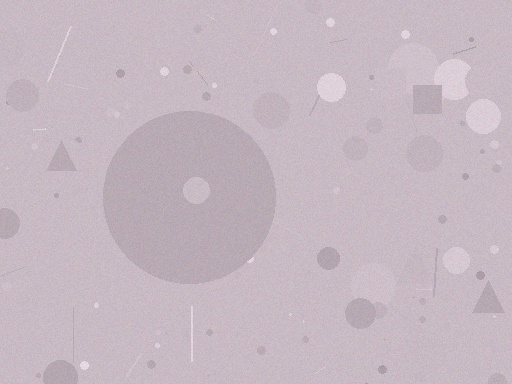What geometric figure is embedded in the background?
A circle is embedded in the background.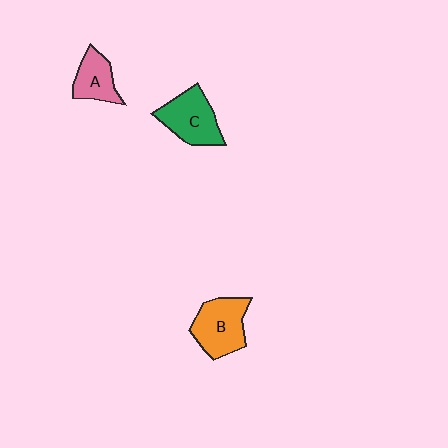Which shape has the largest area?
Shape B (orange).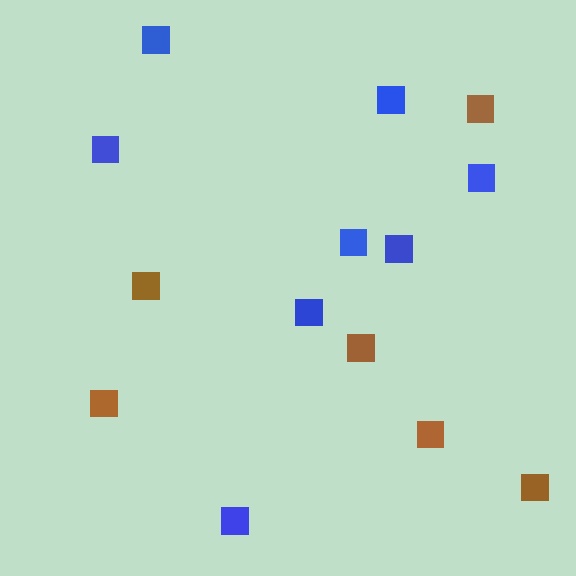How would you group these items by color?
There are 2 groups: one group of blue squares (8) and one group of brown squares (6).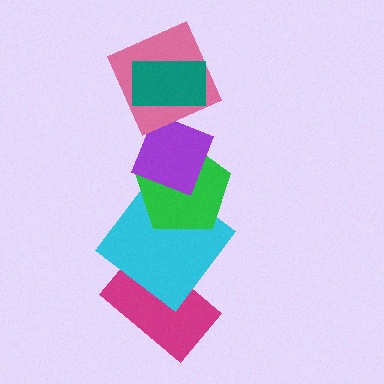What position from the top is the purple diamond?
The purple diamond is 3rd from the top.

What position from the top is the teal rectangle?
The teal rectangle is 1st from the top.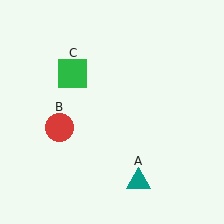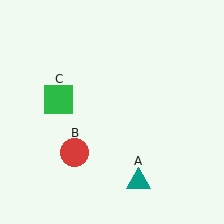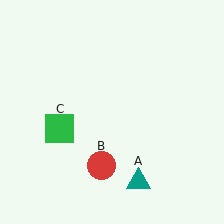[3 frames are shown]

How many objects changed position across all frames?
2 objects changed position: red circle (object B), green square (object C).